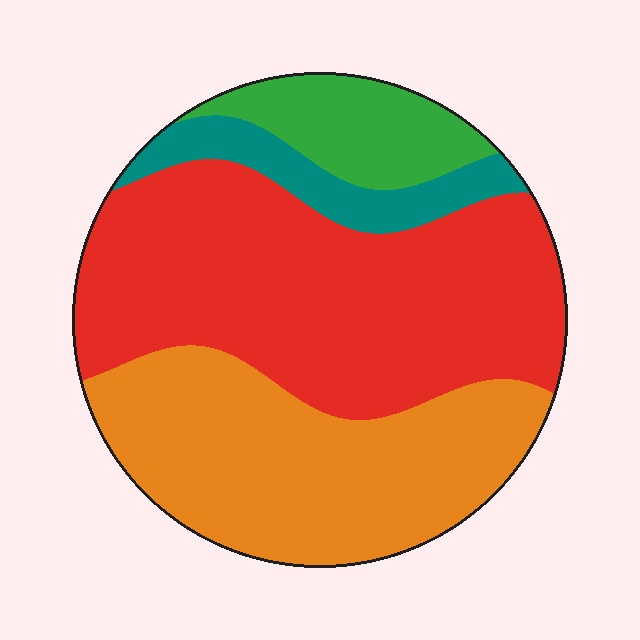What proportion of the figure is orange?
Orange covers around 35% of the figure.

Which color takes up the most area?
Red, at roughly 45%.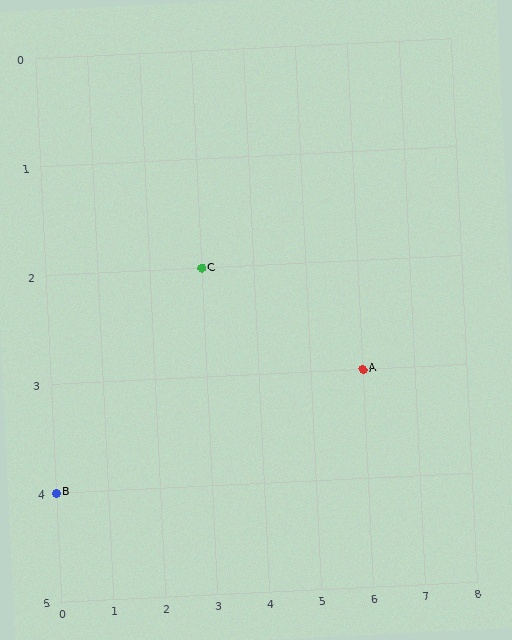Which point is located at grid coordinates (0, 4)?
Point B is at (0, 4).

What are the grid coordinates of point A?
Point A is at grid coordinates (6, 3).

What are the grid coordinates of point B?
Point B is at grid coordinates (0, 4).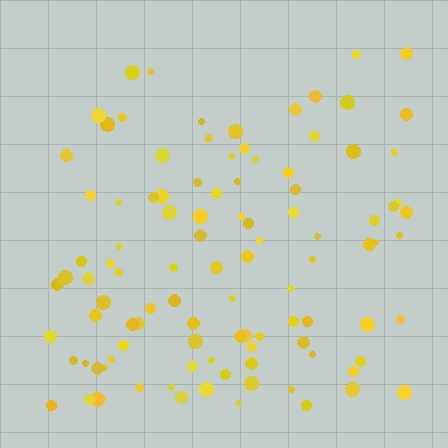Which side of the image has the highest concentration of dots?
The bottom.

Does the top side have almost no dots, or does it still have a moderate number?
Still a moderate number, just noticeably fewer than the bottom.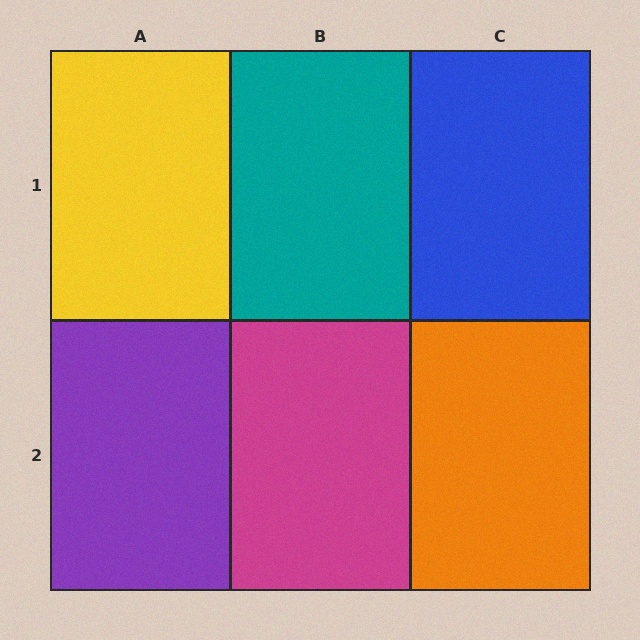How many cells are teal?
1 cell is teal.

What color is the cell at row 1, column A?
Yellow.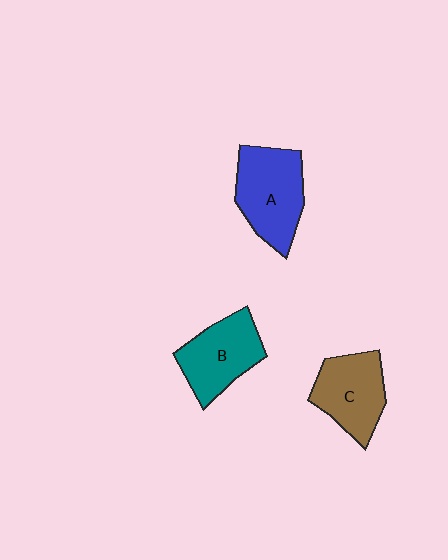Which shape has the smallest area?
Shape C (brown).